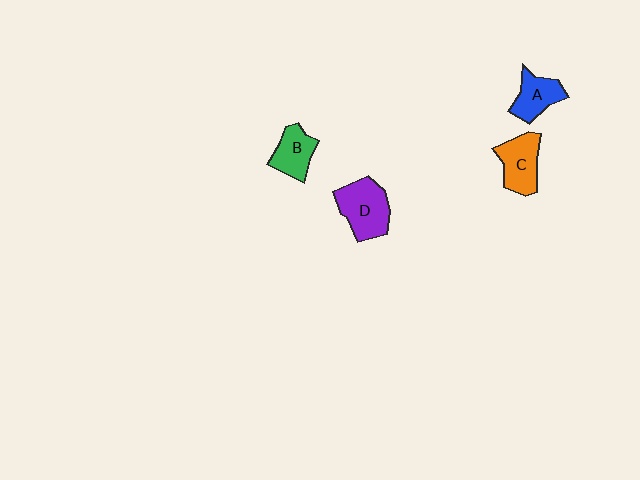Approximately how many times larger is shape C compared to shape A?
Approximately 1.2 times.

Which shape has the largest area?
Shape D (purple).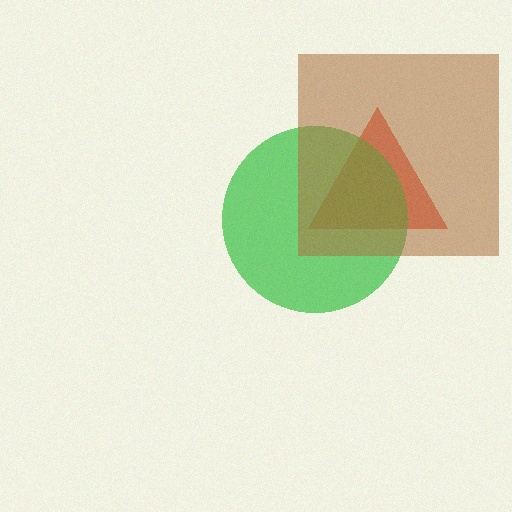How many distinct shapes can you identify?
There are 3 distinct shapes: a red triangle, a green circle, a brown square.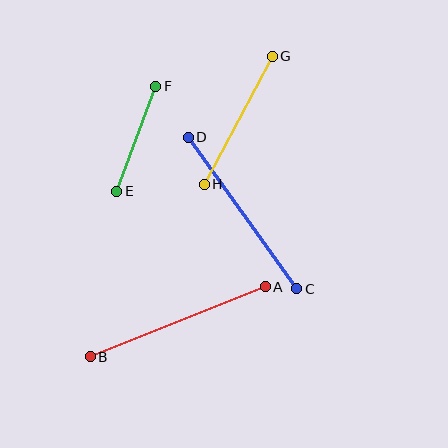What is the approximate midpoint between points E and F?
The midpoint is at approximately (136, 139) pixels.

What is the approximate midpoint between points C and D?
The midpoint is at approximately (243, 213) pixels.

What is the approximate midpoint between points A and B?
The midpoint is at approximately (178, 322) pixels.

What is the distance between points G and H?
The distance is approximately 145 pixels.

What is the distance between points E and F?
The distance is approximately 112 pixels.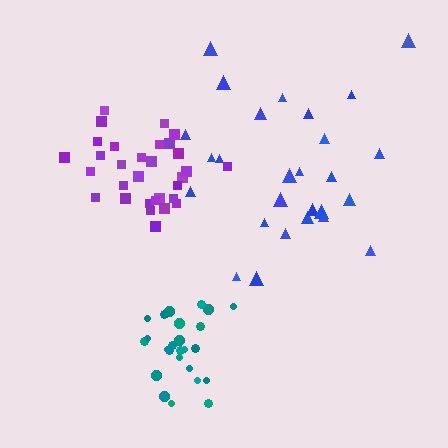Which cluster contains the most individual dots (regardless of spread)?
Purple (32).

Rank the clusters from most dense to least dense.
purple, teal, blue.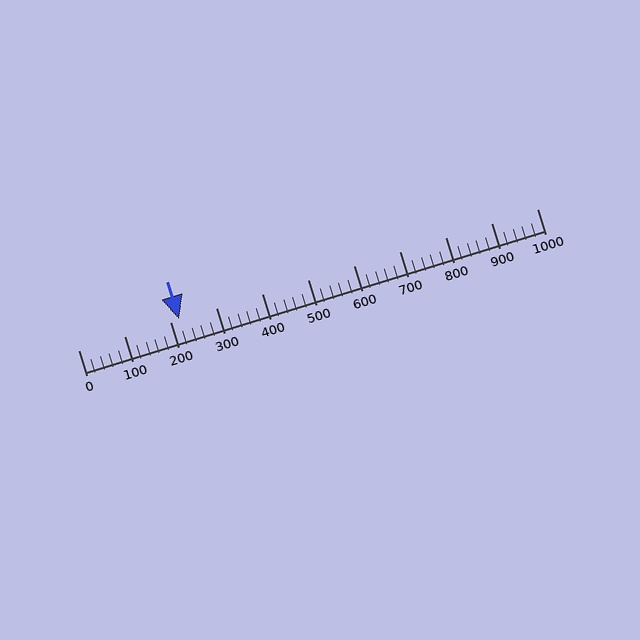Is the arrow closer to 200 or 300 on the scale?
The arrow is closer to 200.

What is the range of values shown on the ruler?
The ruler shows values from 0 to 1000.